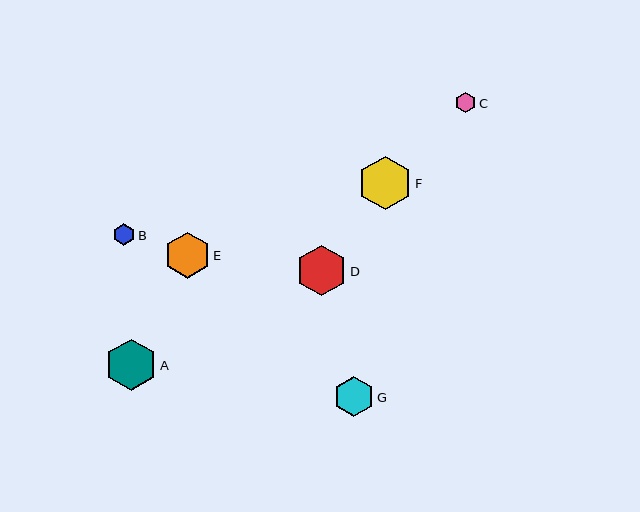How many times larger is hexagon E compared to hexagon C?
Hexagon E is approximately 2.2 times the size of hexagon C.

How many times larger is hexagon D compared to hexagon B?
Hexagon D is approximately 2.4 times the size of hexagon B.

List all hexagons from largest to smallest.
From largest to smallest: F, A, D, E, G, B, C.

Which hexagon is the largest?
Hexagon F is the largest with a size of approximately 53 pixels.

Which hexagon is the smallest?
Hexagon C is the smallest with a size of approximately 20 pixels.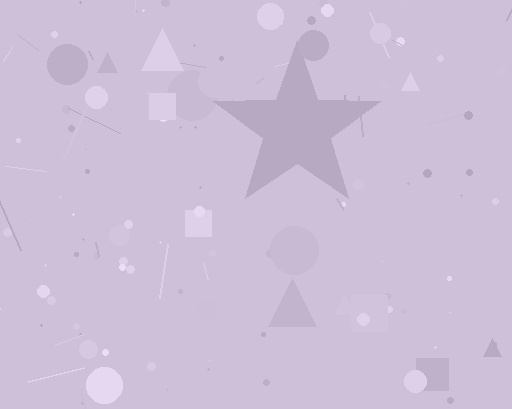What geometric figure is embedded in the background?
A star is embedded in the background.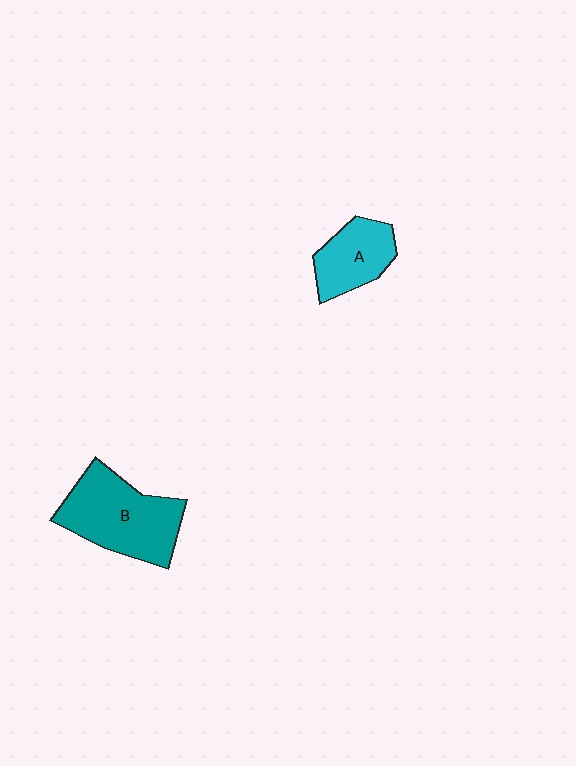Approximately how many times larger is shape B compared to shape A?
Approximately 1.7 times.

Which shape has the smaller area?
Shape A (cyan).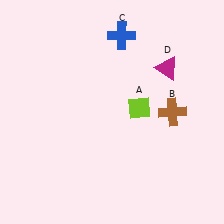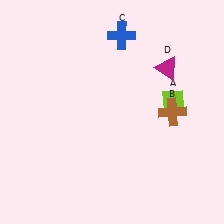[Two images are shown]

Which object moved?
The lime diamond (A) moved right.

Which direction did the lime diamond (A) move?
The lime diamond (A) moved right.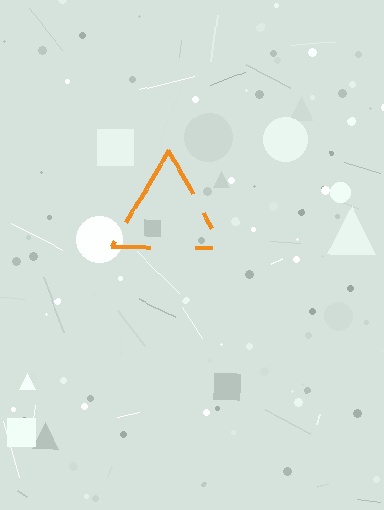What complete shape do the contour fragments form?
The contour fragments form a triangle.